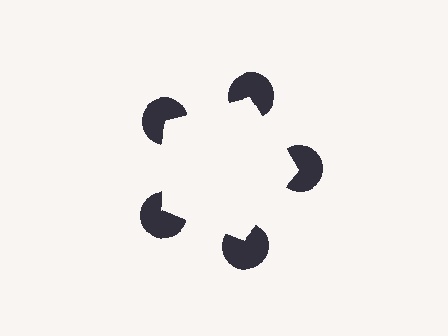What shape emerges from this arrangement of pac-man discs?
An illusory pentagon — its edges are inferred from the aligned wedge cuts in the pac-man discs, not physically drawn.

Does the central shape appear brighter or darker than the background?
It typically appears slightly brighter than the background, even though no actual brightness change is drawn.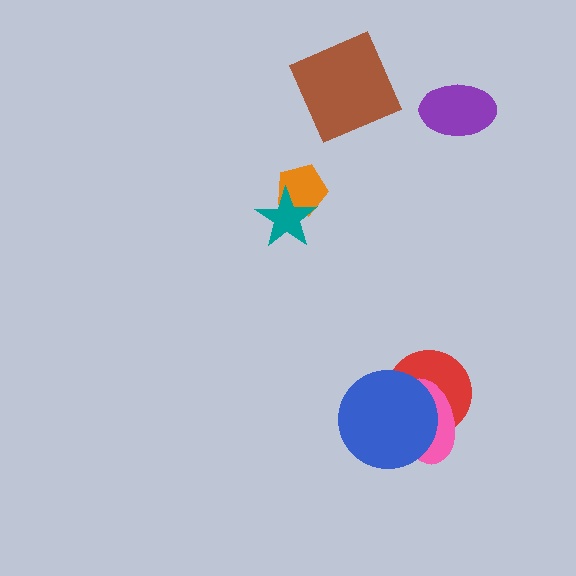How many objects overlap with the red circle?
2 objects overlap with the red circle.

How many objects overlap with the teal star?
1 object overlaps with the teal star.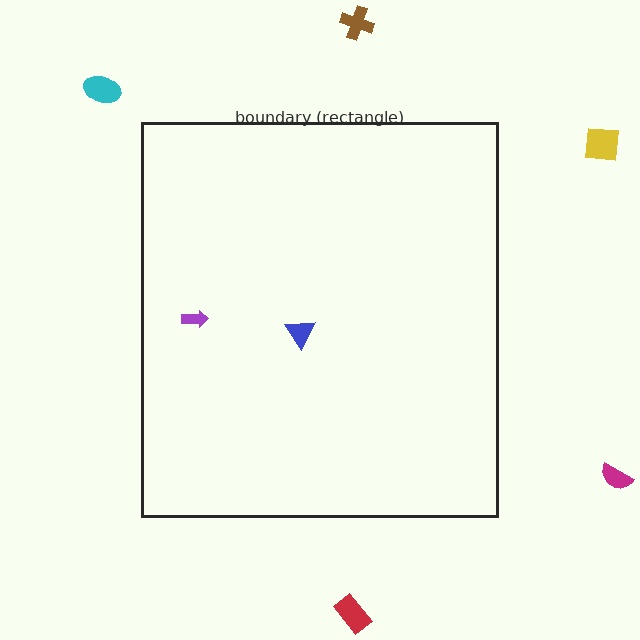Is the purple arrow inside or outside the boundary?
Inside.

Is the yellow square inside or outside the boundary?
Outside.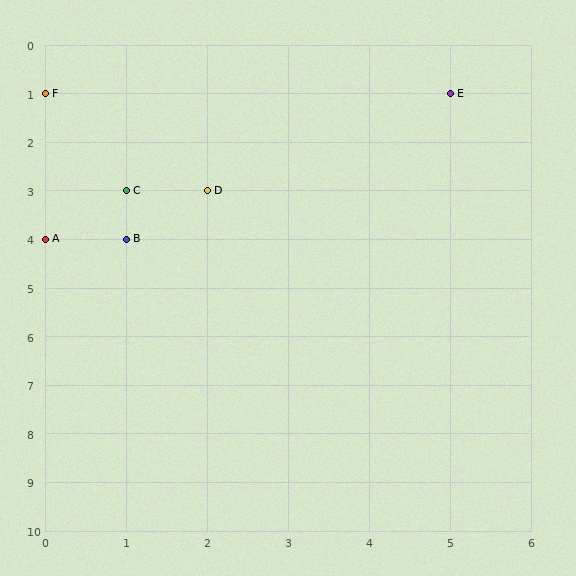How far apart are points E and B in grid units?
Points E and B are 4 columns and 3 rows apart (about 5.0 grid units diagonally).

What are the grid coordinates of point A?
Point A is at grid coordinates (0, 4).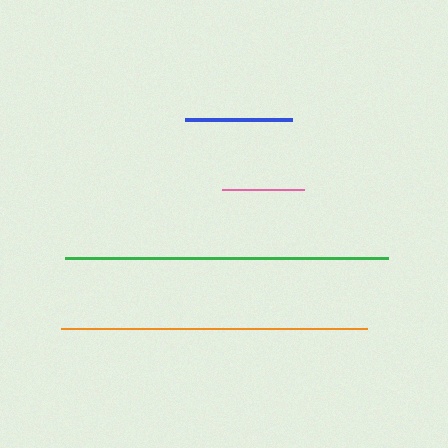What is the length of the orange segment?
The orange segment is approximately 306 pixels long.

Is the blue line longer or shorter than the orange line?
The orange line is longer than the blue line.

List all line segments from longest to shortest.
From longest to shortest: green, orange, blue, pink.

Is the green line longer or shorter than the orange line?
The green line is longer than the orange line.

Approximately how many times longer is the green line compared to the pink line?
The green line is approximately 3.9 times the length of the pink line.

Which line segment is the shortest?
The pink line is the shortest at approximately 83 pixels.